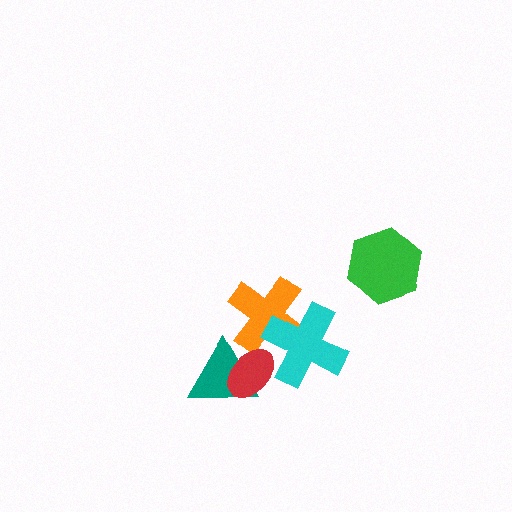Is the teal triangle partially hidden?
Yes, it is partially covered by another shape.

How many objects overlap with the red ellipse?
3 objects overlap with the red ellipse.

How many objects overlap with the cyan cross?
2 objects overlap with the cyan cross.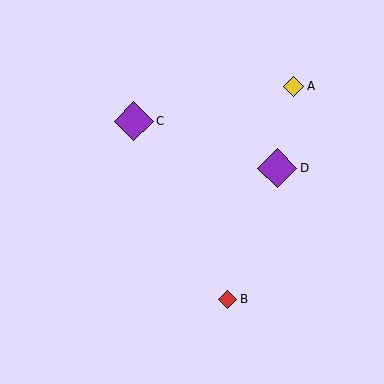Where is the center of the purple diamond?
The center of the purple diamond is at (134, 121).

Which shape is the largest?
The purple diamond (labeled C) is the largest.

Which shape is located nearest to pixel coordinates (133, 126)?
The purple diamond (labeled C) at (134, 121) is nearest to that location.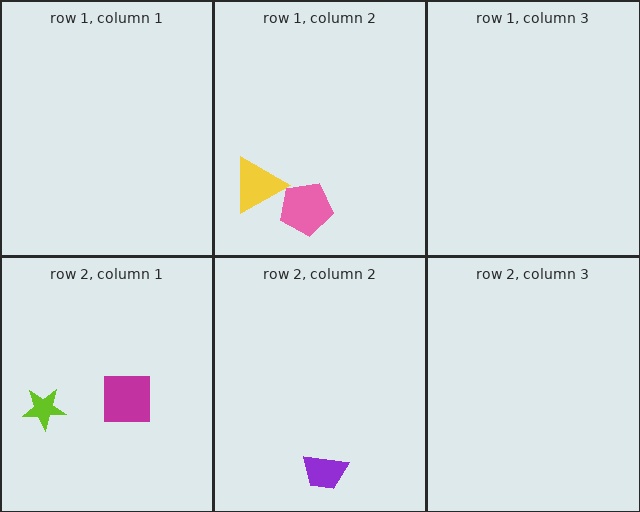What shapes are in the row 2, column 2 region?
The purple trapezoid.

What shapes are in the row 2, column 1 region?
The lime star, the magenta square.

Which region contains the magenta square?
The row 2, column 1 region.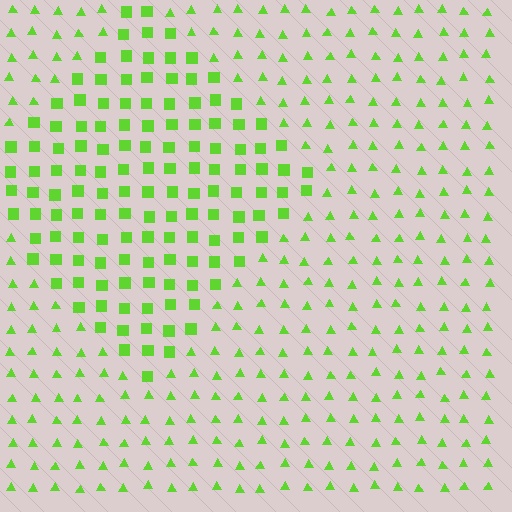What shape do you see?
I see a diamond.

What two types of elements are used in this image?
The image uses squares inside the diamond region and triangles outside it.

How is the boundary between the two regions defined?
The boundary is defined by a change in element shape: squares inside vs. triangles outside. All elements share the same color and spacing.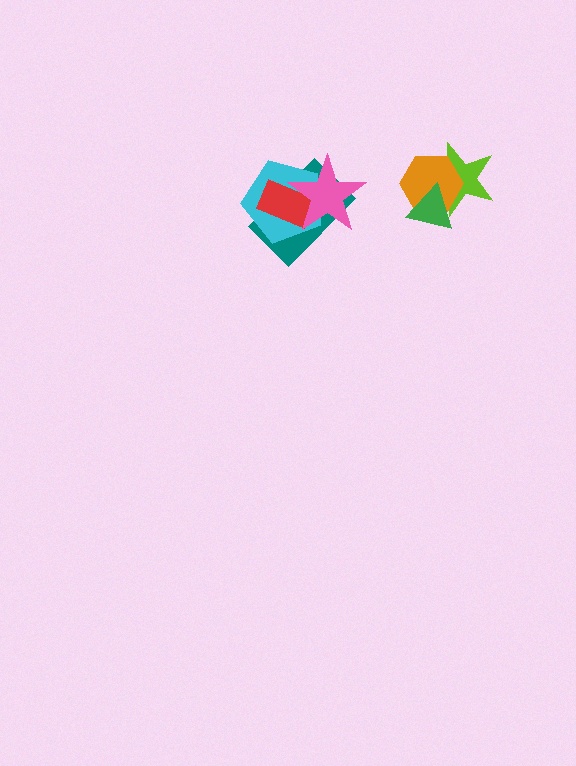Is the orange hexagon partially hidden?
Yes, it is partially covered by another shape.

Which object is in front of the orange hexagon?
The green triangle is in front of the orange hexagon.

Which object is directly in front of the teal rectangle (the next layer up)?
The cyan pentagon is directly in front of the teal rectangle.